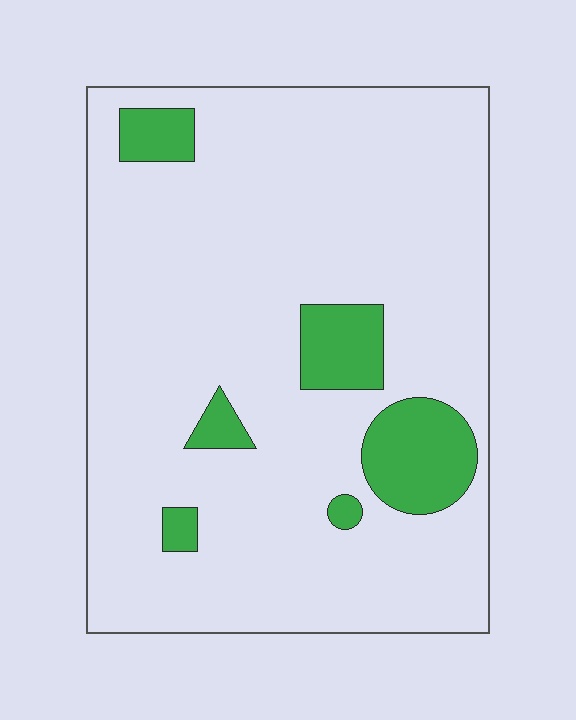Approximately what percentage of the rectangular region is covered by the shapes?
Approximately 10%.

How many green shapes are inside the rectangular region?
6.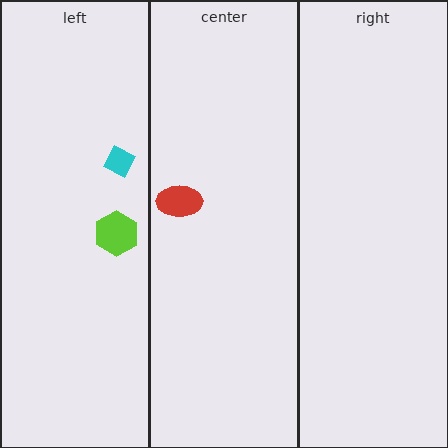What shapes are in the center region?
The red ellipse.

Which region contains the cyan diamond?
The left region.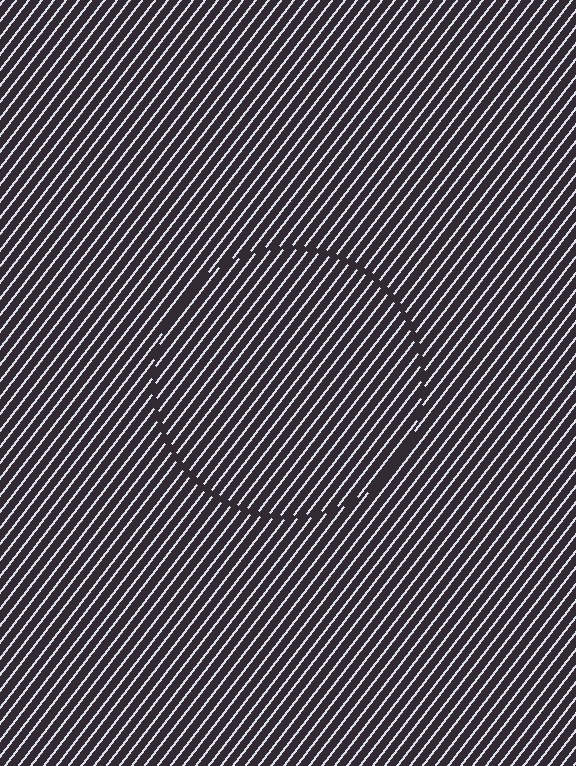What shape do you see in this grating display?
An illusory circle. The interior of the shape contains the same grating, shifted by half a period — the contour is defined by the phase discontinuity where line-ends from the inner and outer gratings abut.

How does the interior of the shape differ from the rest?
The interior of the shape contains the same grating, shifted by half a period — the contour is defined by the phase discontinuity where line-ends from the inner and outer gratings abut.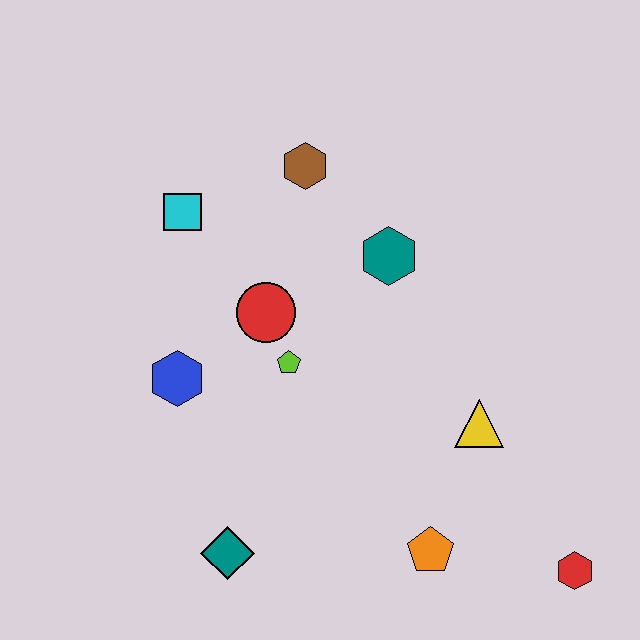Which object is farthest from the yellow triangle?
The cyan square is farthest from the yellow triangle.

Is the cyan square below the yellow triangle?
No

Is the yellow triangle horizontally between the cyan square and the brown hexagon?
No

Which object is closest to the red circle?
The lime pentagon is closest to the red circle.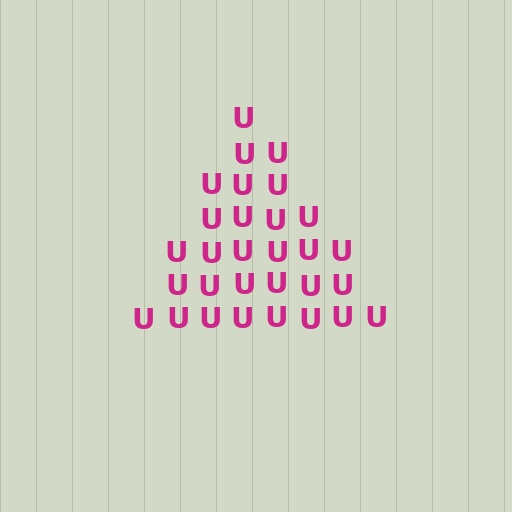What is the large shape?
The large shape is a triangle.